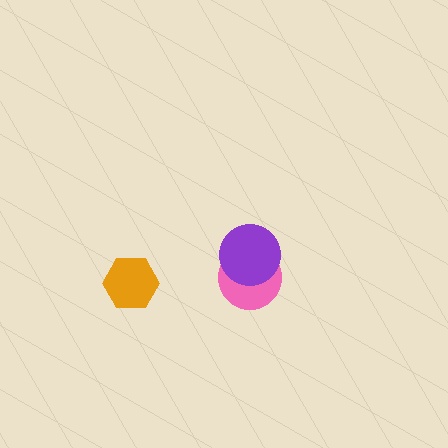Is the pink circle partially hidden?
Yes, it is partially covered by another shape.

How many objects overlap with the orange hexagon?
0 objects overlap with the orange hexagon.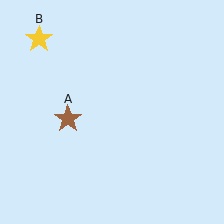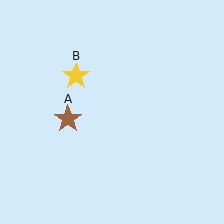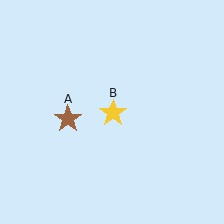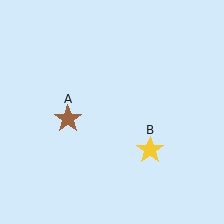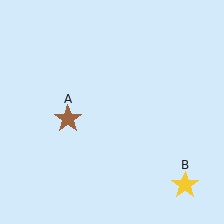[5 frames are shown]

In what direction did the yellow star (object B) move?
The yellow star (object B) moved down and to the right.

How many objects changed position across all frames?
1 object changed position: yellow star (object B).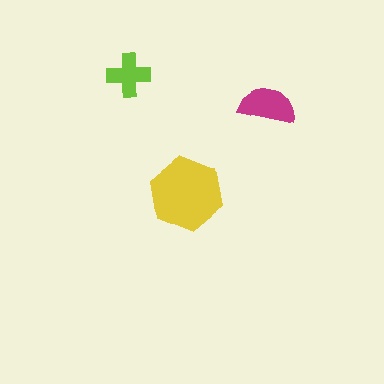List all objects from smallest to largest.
The lime cross, the magenta semicircle, the yellow hexagon.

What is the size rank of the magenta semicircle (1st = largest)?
2nd.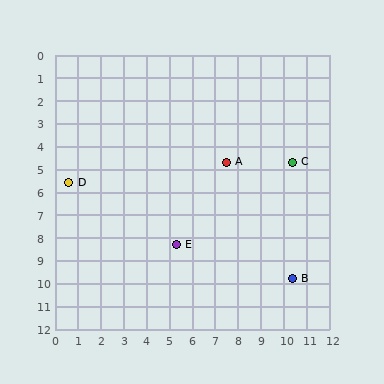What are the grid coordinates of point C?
Point C is at approximately (10.4, 4.7).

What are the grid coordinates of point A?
Point A is at approximately (7.5, 4.7).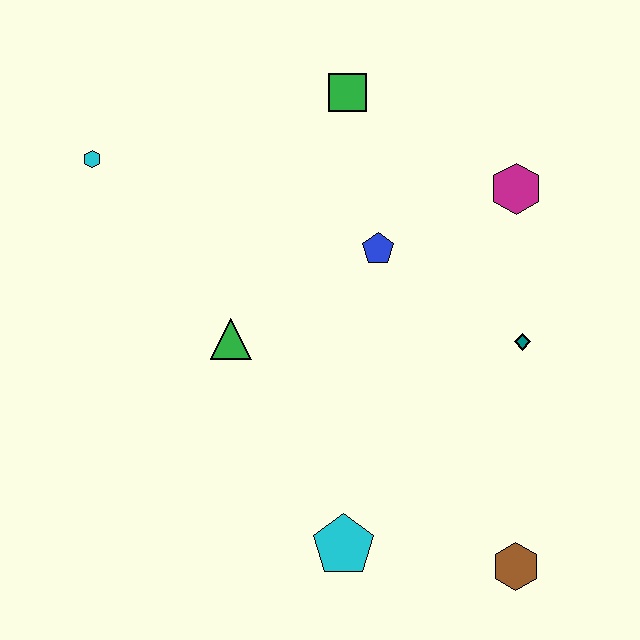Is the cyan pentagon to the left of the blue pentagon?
Yes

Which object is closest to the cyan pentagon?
The brown hexagon is closest to the cyan pentagon.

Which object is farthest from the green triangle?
The brown hexagon is farthest from the green triangle.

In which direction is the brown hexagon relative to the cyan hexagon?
The brown hexagon is to the right of the cyan hexagon.